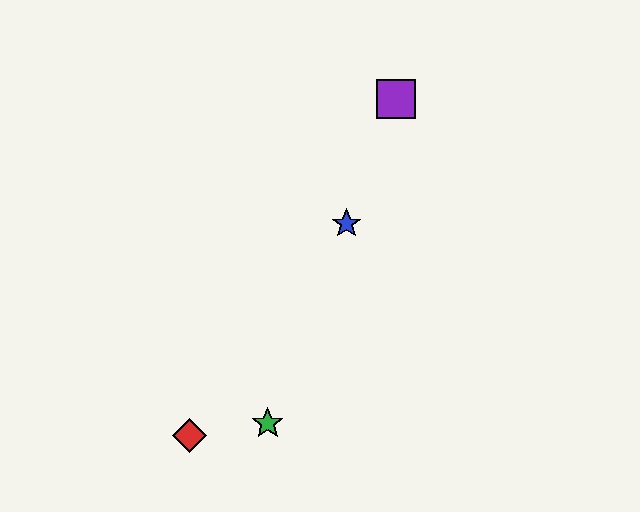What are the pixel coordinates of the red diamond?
The red diamond is at (190, 436).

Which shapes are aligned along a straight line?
The blue star, the green star, the yellow star, the purple square are aligned along a straight line.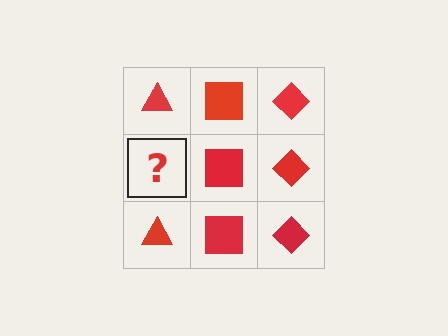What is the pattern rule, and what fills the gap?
The rule is that each column has a consistent shape. The gap should be filled with a red triangle.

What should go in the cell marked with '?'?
The missing cell should contain a red triangle.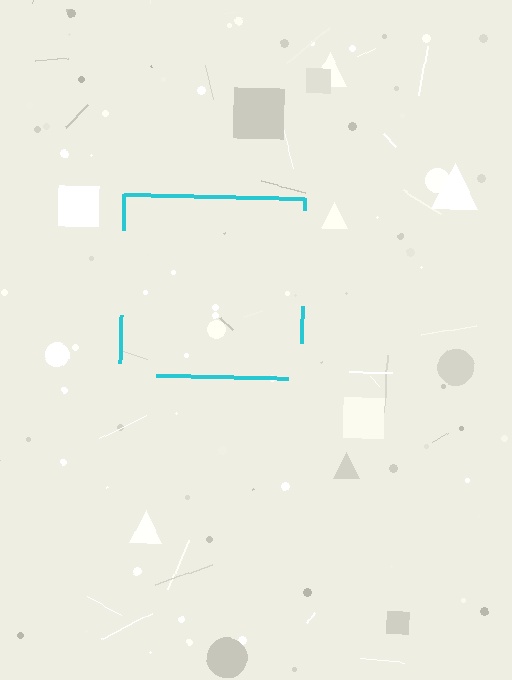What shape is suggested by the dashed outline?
The dashed outline suggests a square.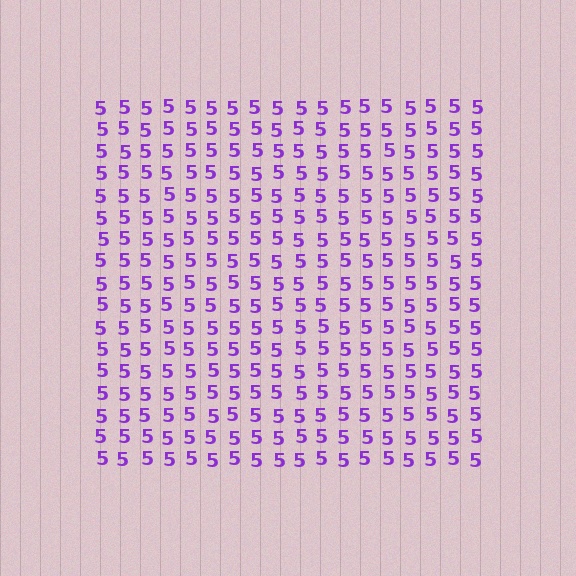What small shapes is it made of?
It is made of small digit 5's.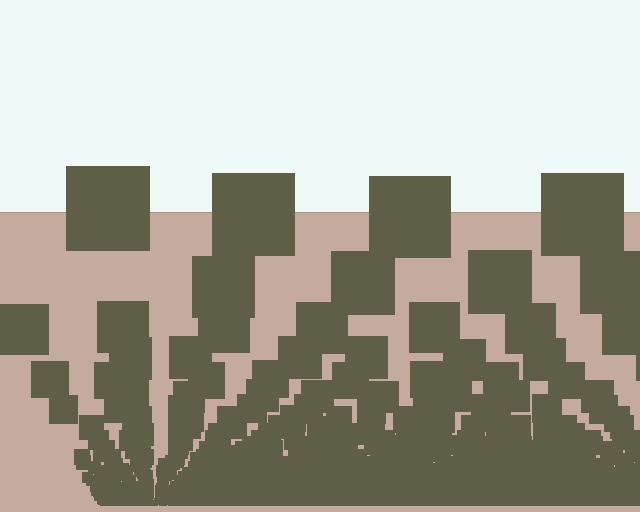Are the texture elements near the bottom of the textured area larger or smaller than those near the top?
Smaller. The gradient is inverted — elements near the bottom are smaller and denser.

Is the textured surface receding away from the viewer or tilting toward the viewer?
The surface appears to tilt toward the viewer. Texture elements get larger and sparser toward the top.